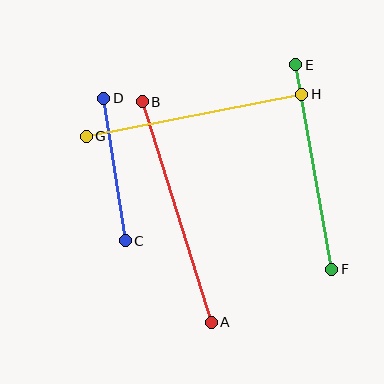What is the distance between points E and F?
The distance is approximately 207 pixels.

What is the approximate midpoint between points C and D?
The midpoint is at approximately (114, 169) pixels.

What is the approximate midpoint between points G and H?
The midpoint is at approximately (194, 115) pixels.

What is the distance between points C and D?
The distance is approximately 144 pixels.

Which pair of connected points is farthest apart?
Points A and B are farthest apart.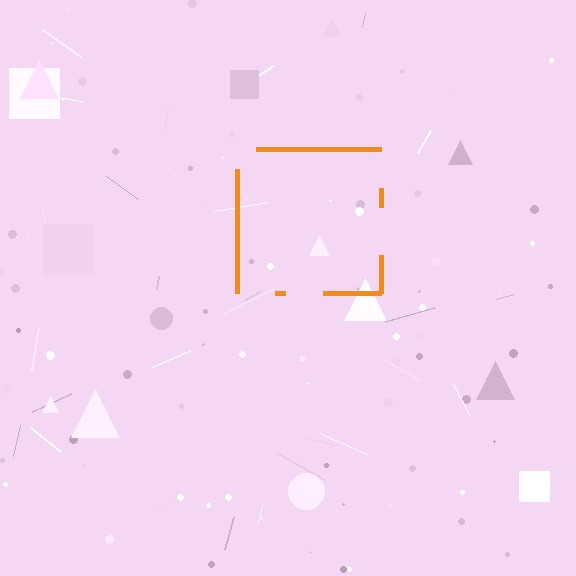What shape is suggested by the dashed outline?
The dashed outline suggests a square.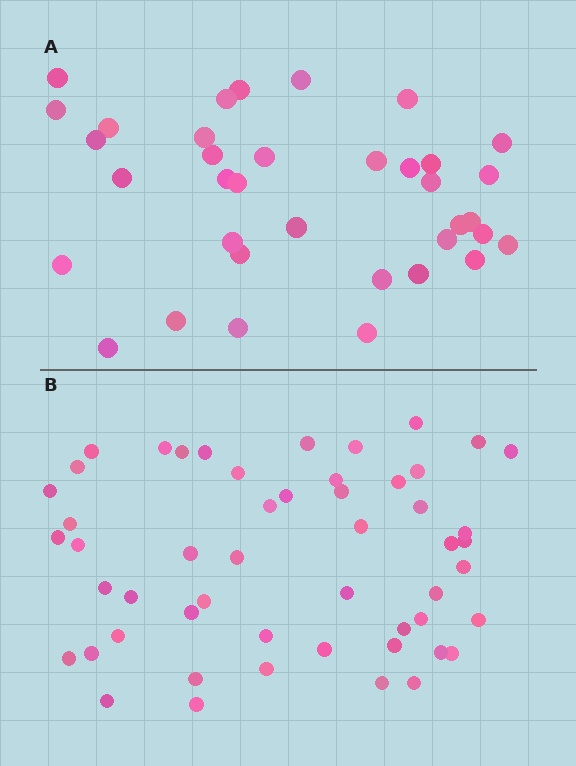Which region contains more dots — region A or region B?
Region B (the bottom region) has more dots.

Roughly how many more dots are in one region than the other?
Region B has approximately 15 more dots than region A.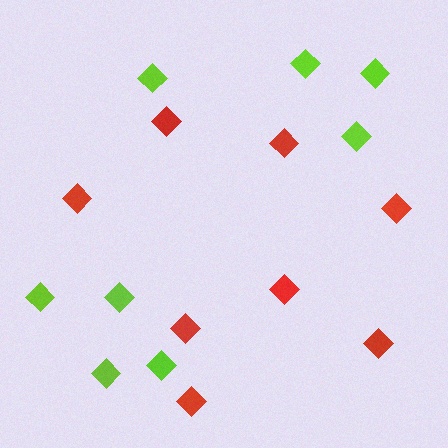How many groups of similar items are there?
There are 2 groups: one group of red diamonds (8) and one group of lime diamonds (8).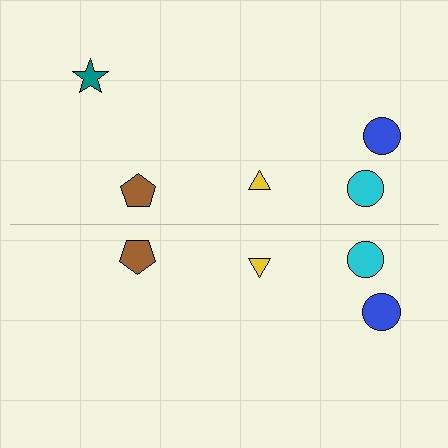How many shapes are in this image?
There are 9 shapes in this image.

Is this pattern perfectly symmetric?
No, the pattern is not perfectly symmetric. A teal star is missing from the bottom side.